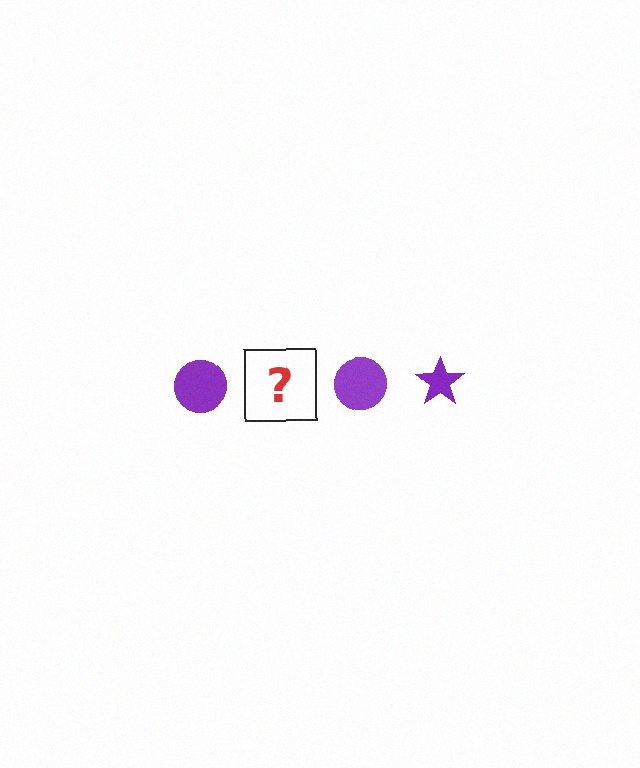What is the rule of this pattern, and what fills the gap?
The rule is that the pattern cycles through circle, star shapes in purple. The gap should be filled with a purple star.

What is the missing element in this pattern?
The missing element is a purple star.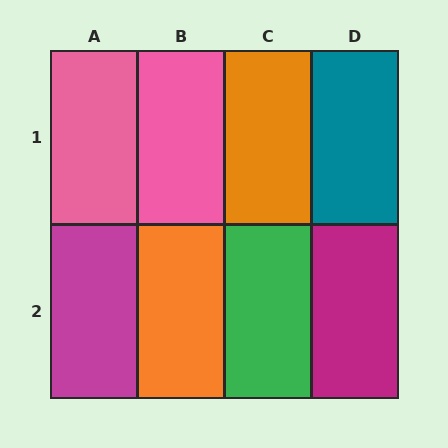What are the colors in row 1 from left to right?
Pink, pink, orange, teal.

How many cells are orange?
2 cells are orange.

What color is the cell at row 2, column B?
Orange.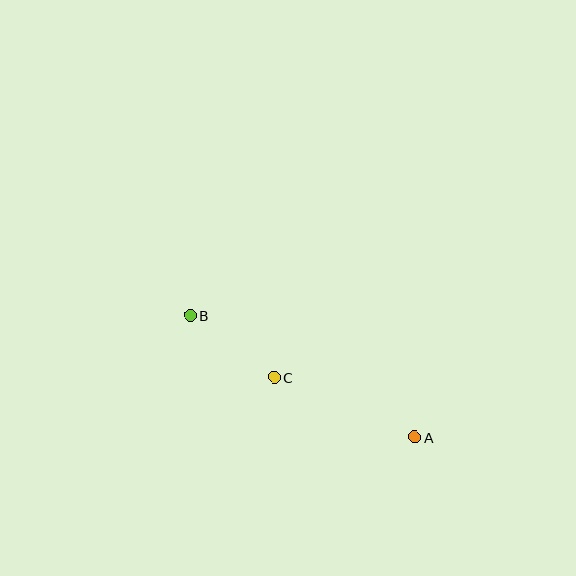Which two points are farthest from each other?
Points A and B are farthest from each other.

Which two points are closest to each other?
Points B and C are closest to each other.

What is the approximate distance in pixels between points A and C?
The distance between A and C is approximately 153 pixels.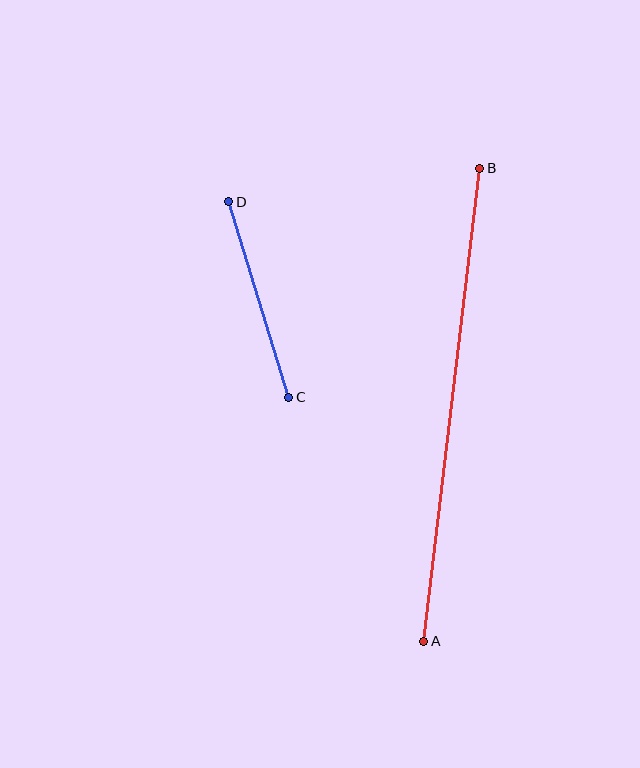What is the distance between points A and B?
The distance is approximately 476 pixels.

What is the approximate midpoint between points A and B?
The midpoint is at approximately (452, 405) pixels.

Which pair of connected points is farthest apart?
Points A and B are farthest apart.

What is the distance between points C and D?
The distance is approximately 204 pixels.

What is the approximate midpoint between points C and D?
The midpoint is at approximately (259, 300) pixels.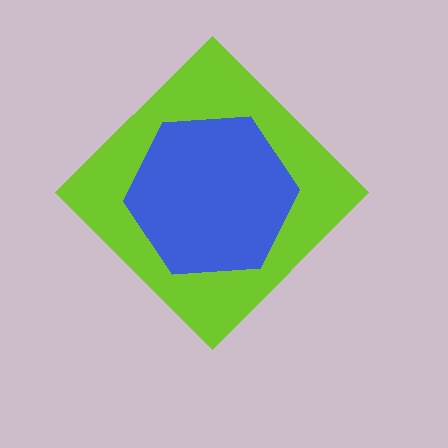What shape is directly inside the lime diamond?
The blue hexagon.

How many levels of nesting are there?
2.